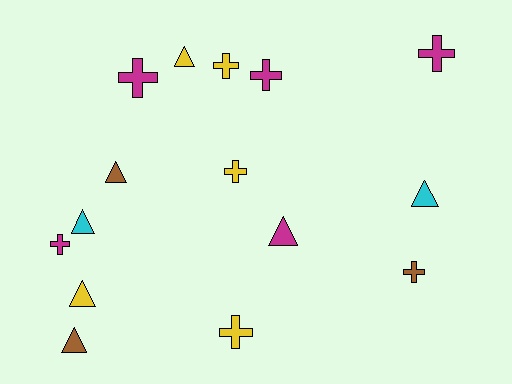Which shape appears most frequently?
Cross, with 8 objects.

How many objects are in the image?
There are 15 objects.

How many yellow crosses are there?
There are 3 yellow crosses.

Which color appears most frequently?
Magenta, with 5 objects.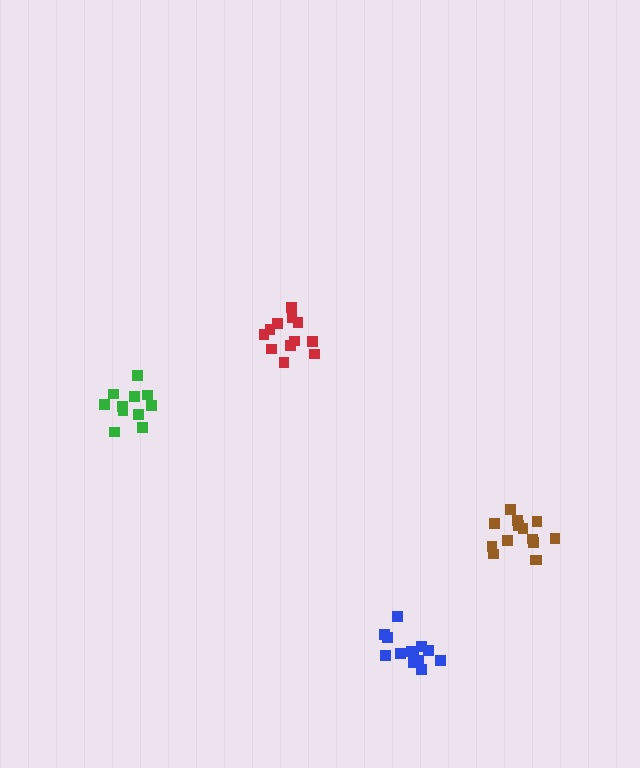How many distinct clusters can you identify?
There are 4 distinct clusters.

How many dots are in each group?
Group 1: 12 dots, Group 2: 12 dots, Group 3: 13 dots, Group 4: 14 dots (51 total).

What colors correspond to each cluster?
The clusters are colored: green, red, blue, brown.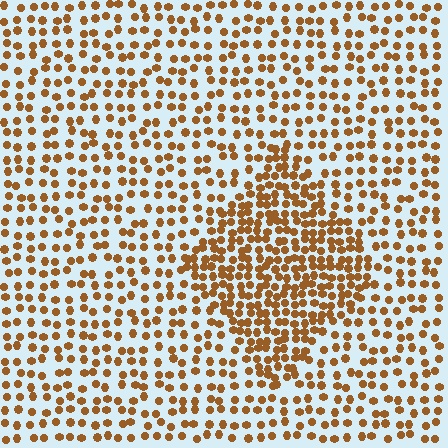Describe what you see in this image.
The image contains small brown elements arranged at two different densities. A diamond-shaped region is visible where the elements are more densely packed than the surrounding area.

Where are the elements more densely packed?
The elements are more densely packed inside the diamond boundary.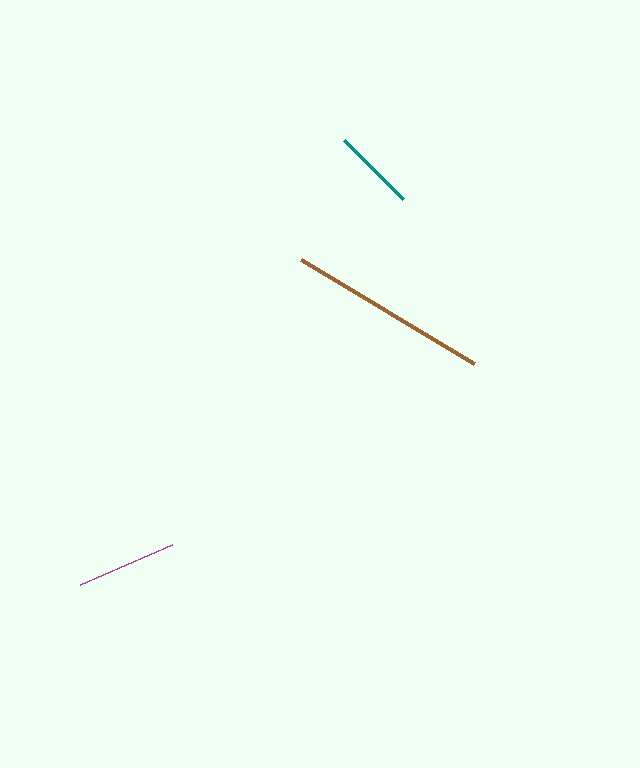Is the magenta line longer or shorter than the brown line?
The brown line is longer than the magenta line.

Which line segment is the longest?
The brown line is the longest at approximately 201 pixels.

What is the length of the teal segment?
The teal segment is approximately 84 pixels long.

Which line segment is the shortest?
The teal line is the shortest at approximately 84 pixels.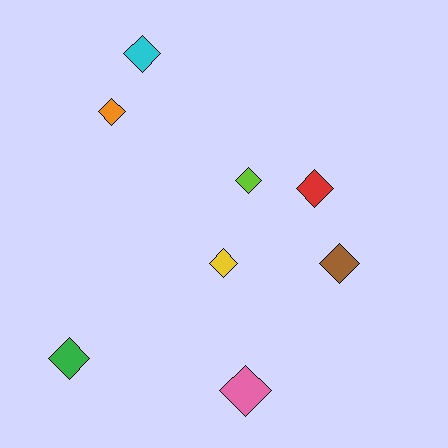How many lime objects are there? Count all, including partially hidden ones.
There is 1 lime object.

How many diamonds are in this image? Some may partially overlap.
There are 8 diamonds.